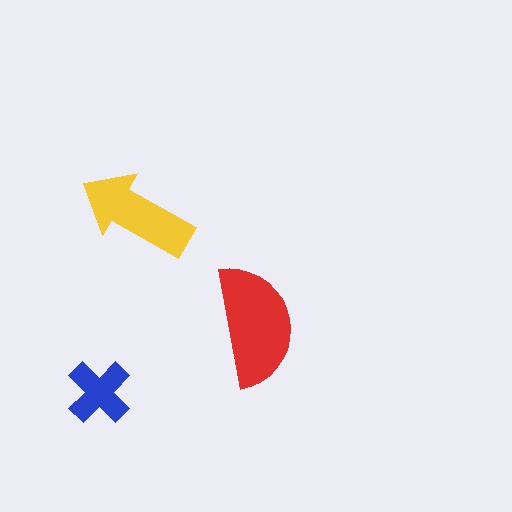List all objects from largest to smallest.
The red semicircle, the yellow arrow, the blue cross.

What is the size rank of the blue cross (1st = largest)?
3rd.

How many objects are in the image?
There are 3 objects in the image.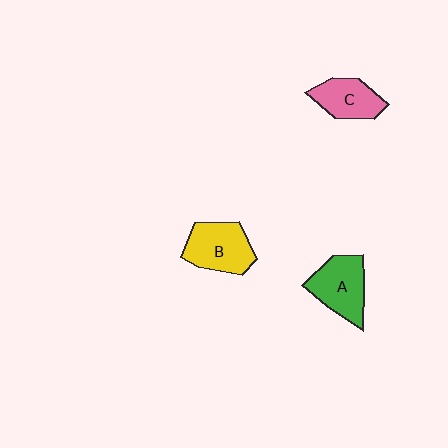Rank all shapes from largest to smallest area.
From largest to smallest: B (yellow), A (green), C (pink).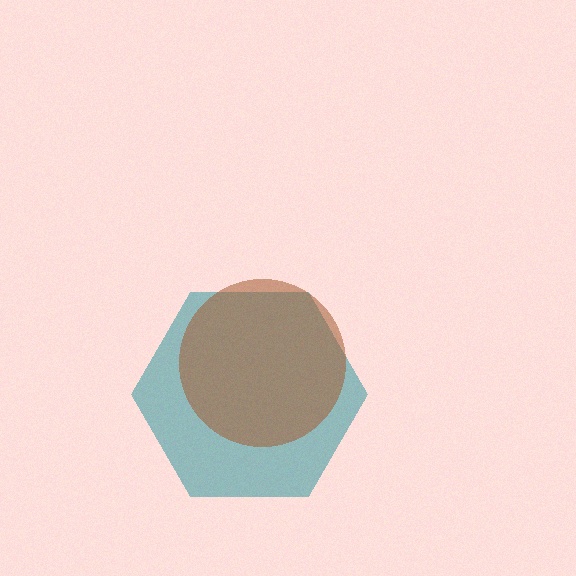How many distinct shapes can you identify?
There are 2 distinct shapes: a teal hexagon, a brown circle.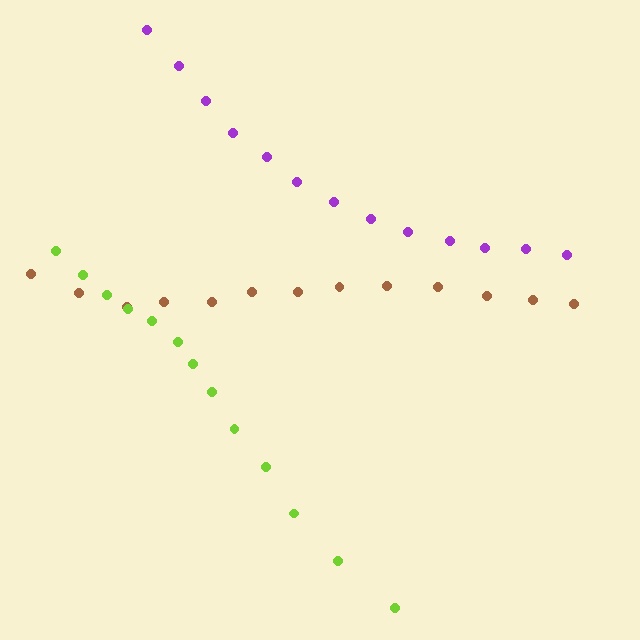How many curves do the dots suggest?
There are 3 distinct paths.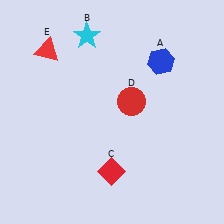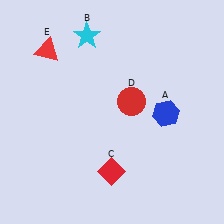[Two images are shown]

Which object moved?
The blue hexagon (A) moved down.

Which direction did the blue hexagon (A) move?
The blue hexagon (A) moved down.